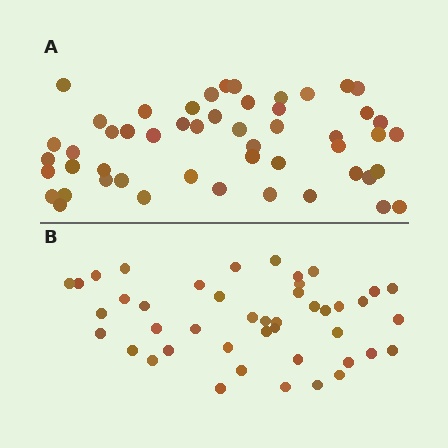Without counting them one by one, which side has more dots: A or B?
Region A (the top region) has more dots.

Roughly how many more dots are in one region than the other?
Region A has roughly 8 or so more dots than region B.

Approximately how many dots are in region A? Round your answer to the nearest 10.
About 50 dots. (The exact count is 51, which rounds to 50.)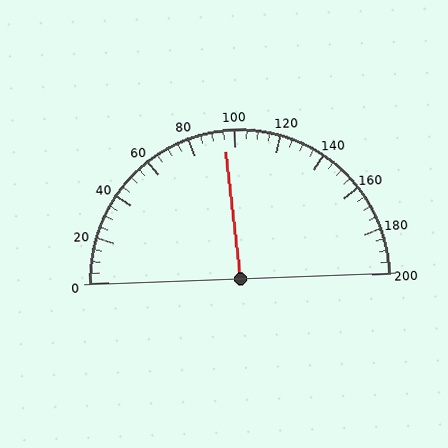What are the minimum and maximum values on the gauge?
The gauge ranges from 0 to 200.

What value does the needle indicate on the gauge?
The needle indicates approximately 95.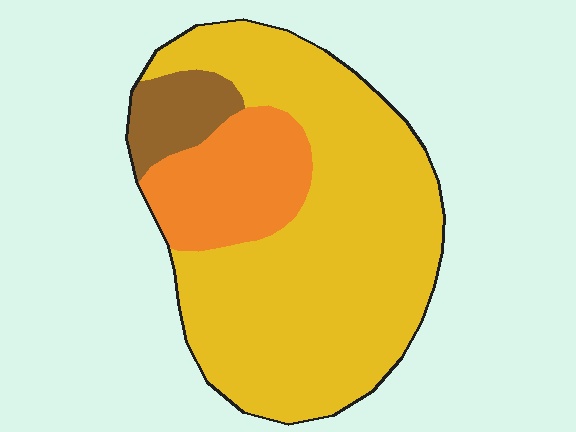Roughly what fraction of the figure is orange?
Orange takes up between a sixth and a third of the figure.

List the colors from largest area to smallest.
From largest to smallest: yellow, orange, brown.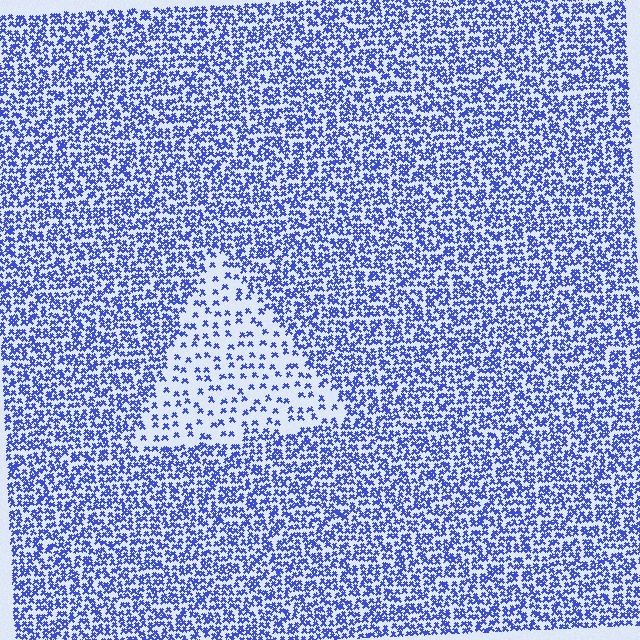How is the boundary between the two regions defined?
The boundary is defined by a change in element density (approximately 2.6x ratio). All elements are the same color, size, and shape.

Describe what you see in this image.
The image contains small blue elements arranged at two different densities. A triangle-shaped region is visible where the elements are less densely packed than the surrounding area.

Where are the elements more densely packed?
The elements are more densely packed outside the triangle boundary.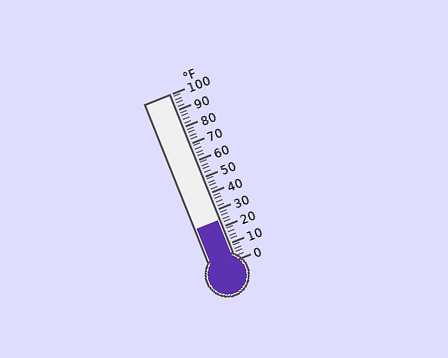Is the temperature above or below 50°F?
The temperature is below 50°F.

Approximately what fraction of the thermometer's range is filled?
The thermometer is filled to approximately 25% of its range.